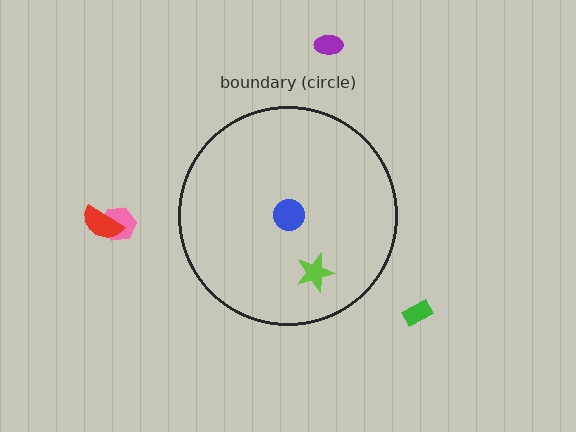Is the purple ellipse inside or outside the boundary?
Outside.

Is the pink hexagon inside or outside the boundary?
Outside.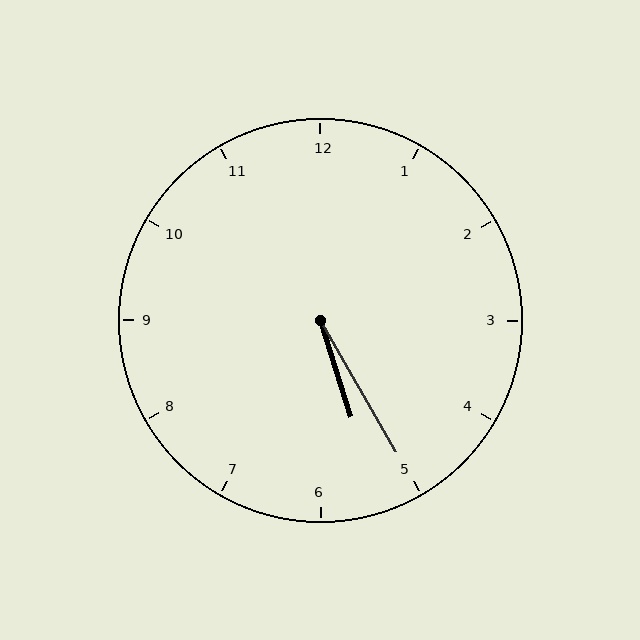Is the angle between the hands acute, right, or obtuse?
It is acute.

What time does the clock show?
5:25.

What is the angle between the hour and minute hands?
Approximately 12 degrees.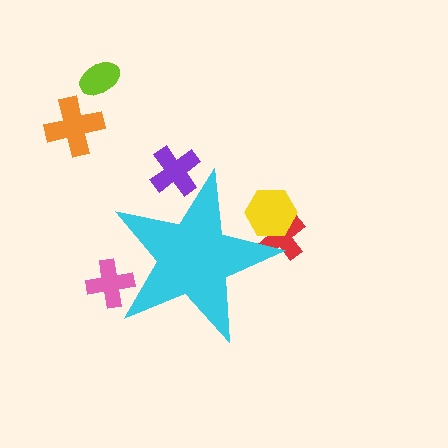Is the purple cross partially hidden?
Yes, the purple cross is partially hidden behind the cyan star.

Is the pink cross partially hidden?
Yes, the pink cross is partially hidden behind the cyan star.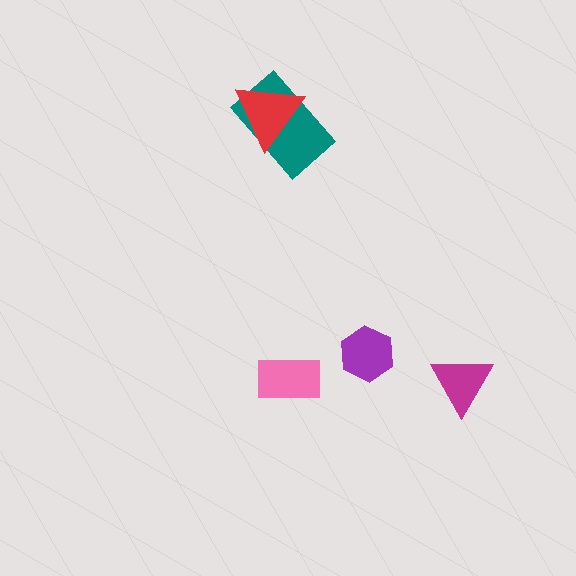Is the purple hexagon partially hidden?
No, no other shape covers it.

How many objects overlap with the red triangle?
1 object overlaps with the red triangle.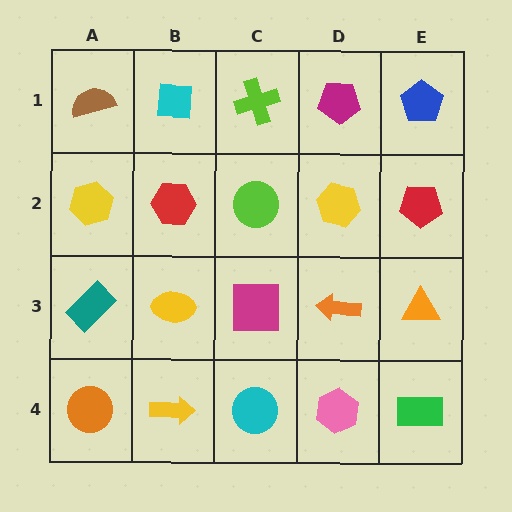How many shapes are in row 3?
5 shapes.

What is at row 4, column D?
A pink hexagon.